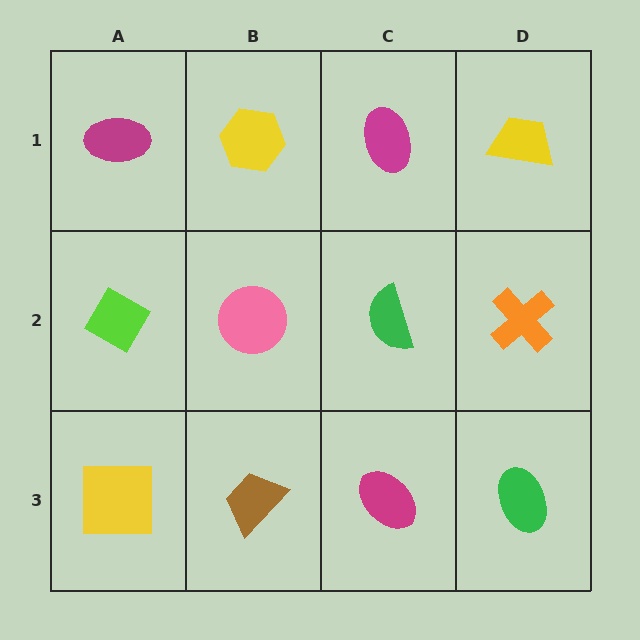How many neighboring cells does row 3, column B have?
3.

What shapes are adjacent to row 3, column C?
A green semicircle (row 2, column C), a brown trapezoid (row 3, column B), a green ellipse (row 3, column D).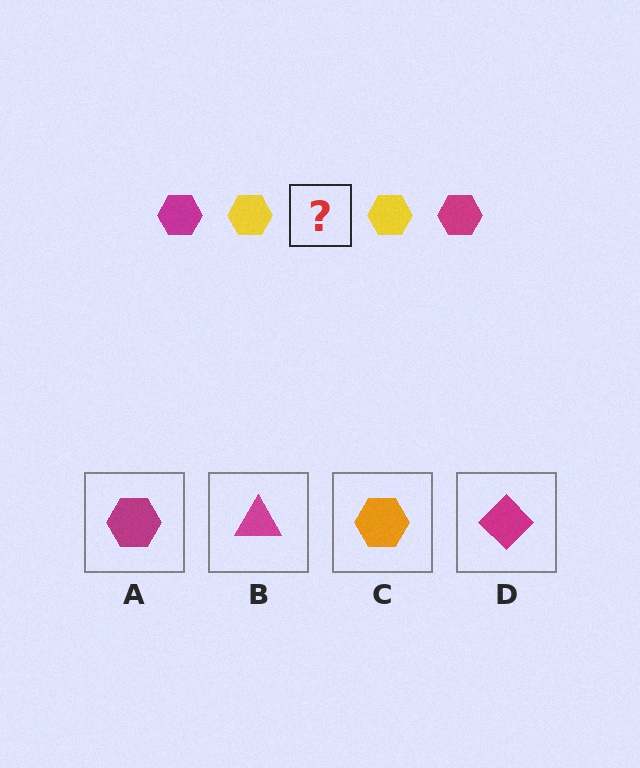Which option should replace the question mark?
Option A.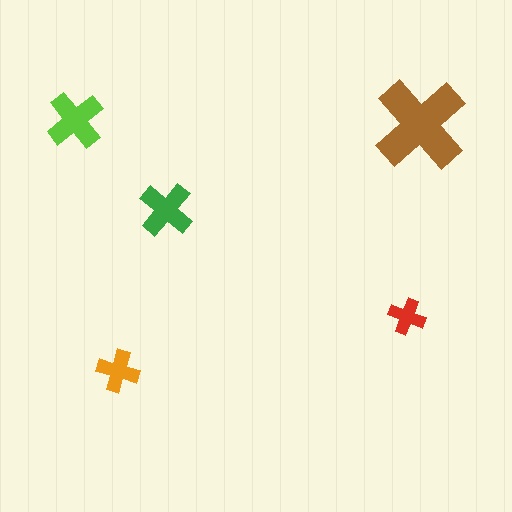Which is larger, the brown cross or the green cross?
The brown one.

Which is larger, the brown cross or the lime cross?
The brown one.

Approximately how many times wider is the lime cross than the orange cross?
About 1.5 times wider.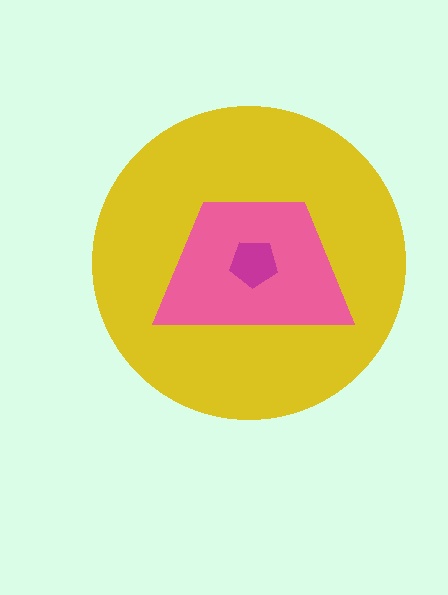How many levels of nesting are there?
3.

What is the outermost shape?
The yellow circle.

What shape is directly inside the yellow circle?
The pink trapezoid.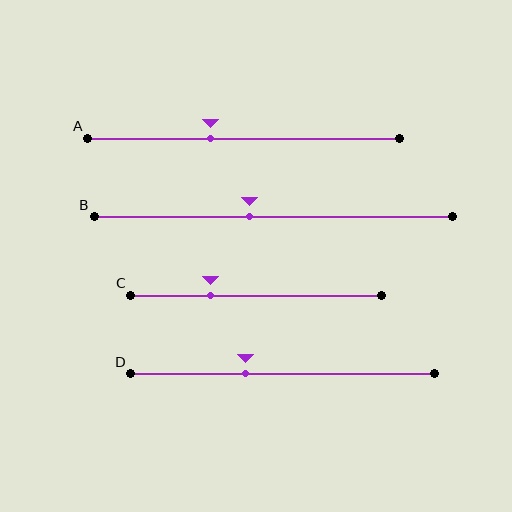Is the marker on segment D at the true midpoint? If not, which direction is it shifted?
No, the marker on segment D is shifted to the left by about 12% of the segment length.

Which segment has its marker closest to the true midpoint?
Segment B has its marker closest to the true midpoint.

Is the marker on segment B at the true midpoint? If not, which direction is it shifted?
No, the marker on segment B is shifted to the left by about 6% of the segment length.